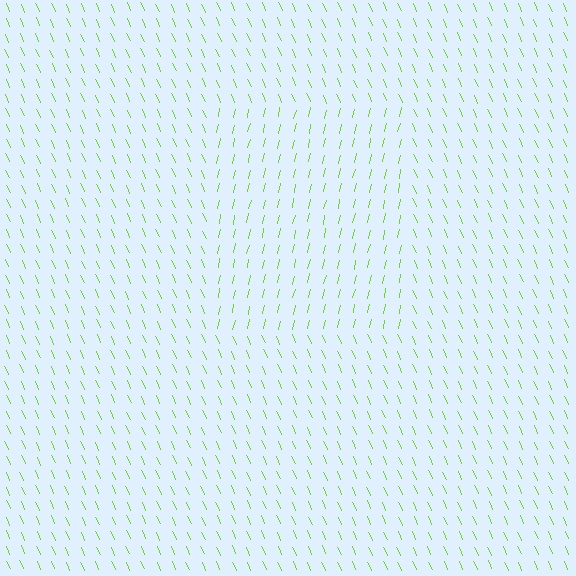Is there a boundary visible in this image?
Yes, there is a texture boundary formed by a change in line orientation.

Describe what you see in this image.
The image is filled with small lime line segments. A rectangle region in the image has lines oriented differently from the surrounding lines, creating a visible texture boundary.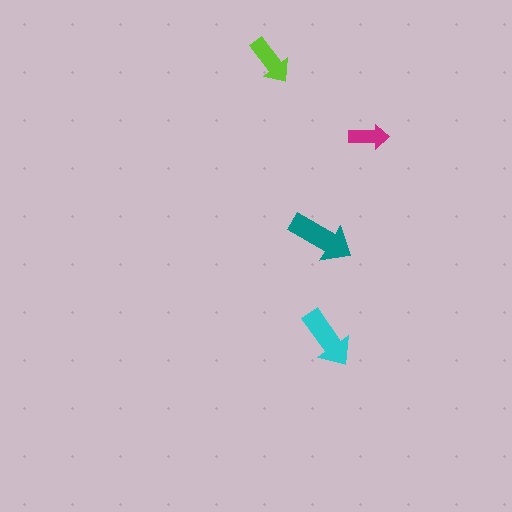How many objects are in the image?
There are 4 objects in the image.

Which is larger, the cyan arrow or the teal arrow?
The teal one.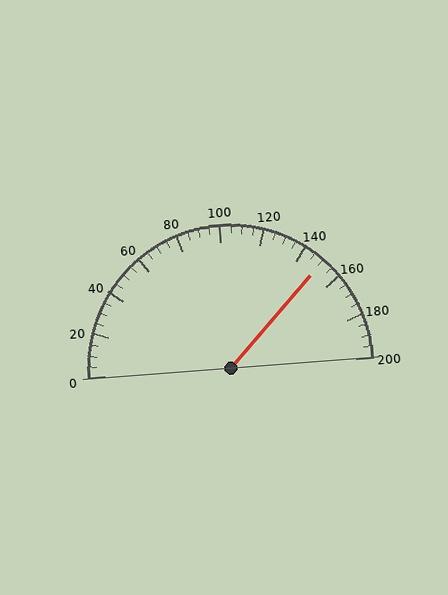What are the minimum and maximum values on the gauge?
The gauge ranges from 0 to 200.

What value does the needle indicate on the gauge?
The needle indicates approximately 150.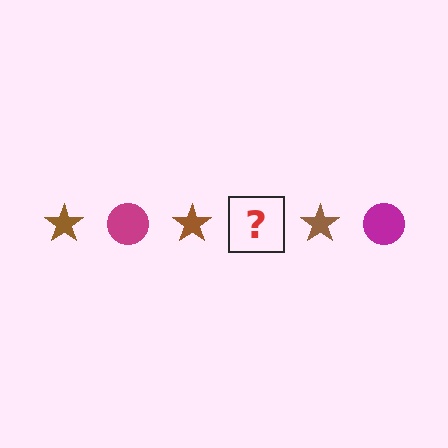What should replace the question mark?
The question mark should be replaced with a magenta circle.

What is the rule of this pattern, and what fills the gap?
The rule is that the pattern alternates between brown star and magenta circle. The gap should be filled with a magenta circle.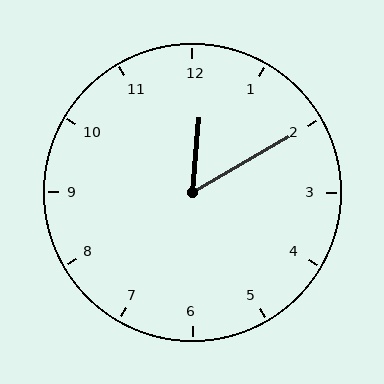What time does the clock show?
12:10.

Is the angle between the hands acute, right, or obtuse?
It is acute.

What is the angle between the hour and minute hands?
Approximately 55 degrees.